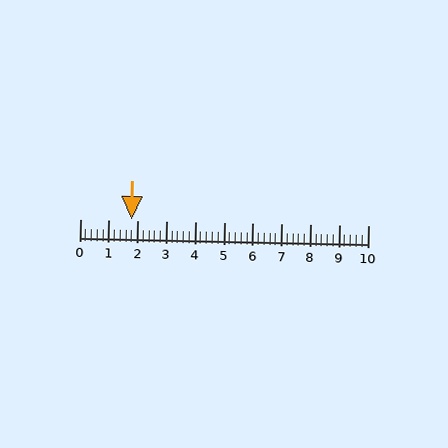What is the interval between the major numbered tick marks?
The major tick marks are spaced 1 units apart.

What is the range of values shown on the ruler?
The ruler shows values from 0 to 10.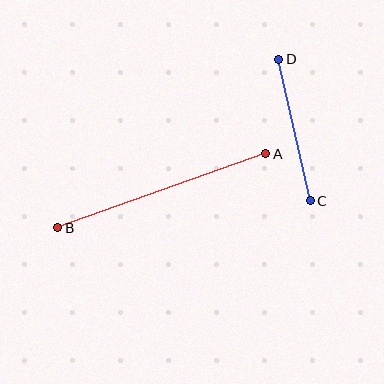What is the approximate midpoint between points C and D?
The midpoint is at approximately (294, 130) pixels.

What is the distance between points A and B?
The distance is approximately 221 pixels.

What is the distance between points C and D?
The distance is approximately 145 pixels.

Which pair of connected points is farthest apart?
Points A and B are farthest apart.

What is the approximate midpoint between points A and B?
The midpoint is at approximately (162, 191) pixels.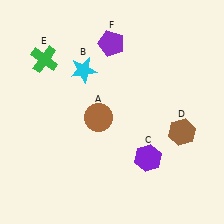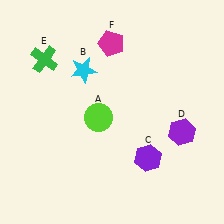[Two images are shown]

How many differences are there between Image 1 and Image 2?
There are 3 differences between the two images.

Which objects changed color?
A changed from brown to lime. D changed from brown to purple. F changed from purple to magenta.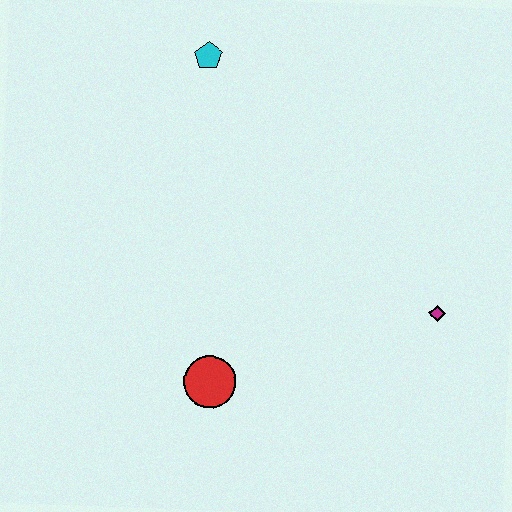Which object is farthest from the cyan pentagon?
The magenta diamond is farthest from the cyan pentagon.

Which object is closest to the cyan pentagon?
The red circle is closest to the cyan pentagon.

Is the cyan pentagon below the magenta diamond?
No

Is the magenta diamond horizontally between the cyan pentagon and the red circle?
No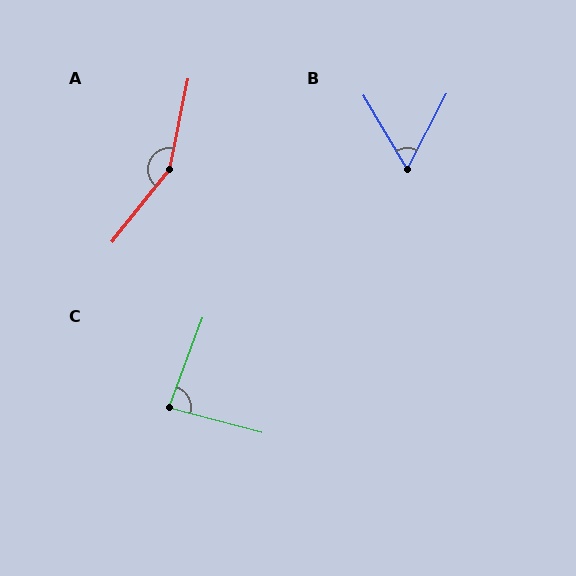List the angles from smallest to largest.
B (59°), C (84°), A (153°).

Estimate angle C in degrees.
Approximately 84 degrees.